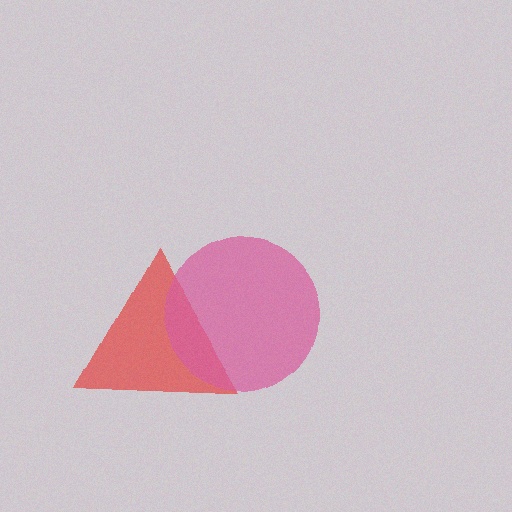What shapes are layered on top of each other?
The layered shapes are: a red triangle, a pink circle.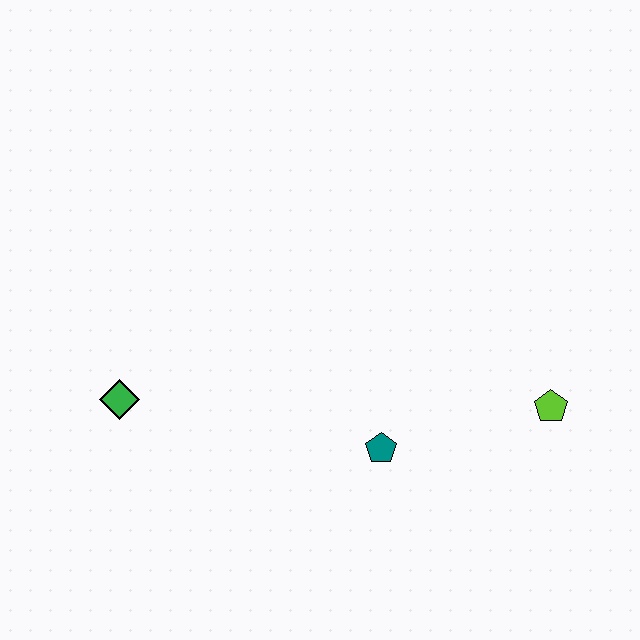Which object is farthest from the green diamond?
The lime pentagon is farthest from the green diamond.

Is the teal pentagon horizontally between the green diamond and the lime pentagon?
Yes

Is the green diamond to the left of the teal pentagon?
Yes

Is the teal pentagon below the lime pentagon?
Yes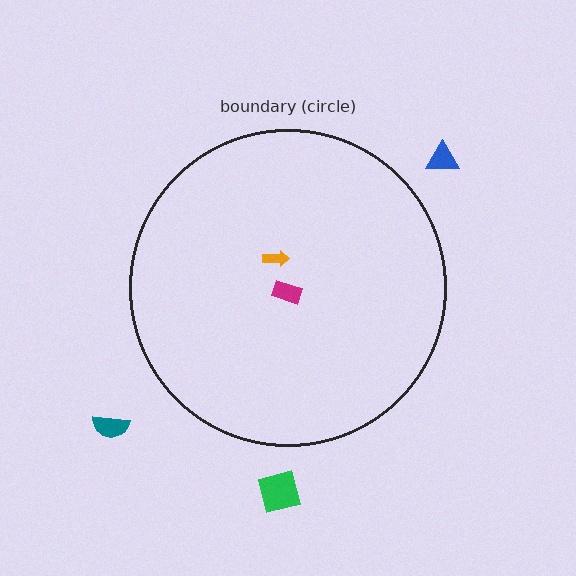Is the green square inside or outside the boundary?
Outside.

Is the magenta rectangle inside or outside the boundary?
Inside.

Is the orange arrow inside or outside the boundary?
Inside.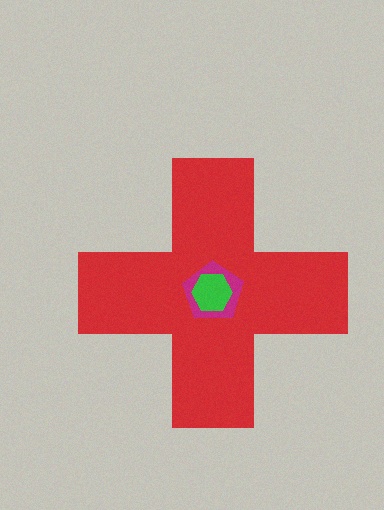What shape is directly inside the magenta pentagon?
The green hexagon.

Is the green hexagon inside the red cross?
Yes.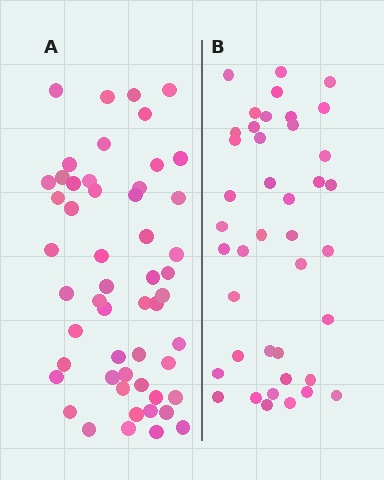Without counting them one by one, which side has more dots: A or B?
Region A (the left region) has more dots.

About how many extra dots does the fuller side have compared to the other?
Region A has roughly 12 or so more dots than region B.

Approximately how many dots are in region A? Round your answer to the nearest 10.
About 50 dots. (The exact count is 53, which rounds to 50.)